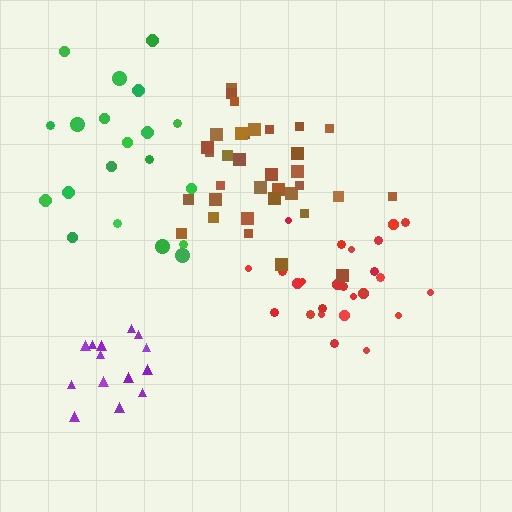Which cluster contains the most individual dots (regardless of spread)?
Brown (34).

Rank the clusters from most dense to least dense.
brown, red, purple, green.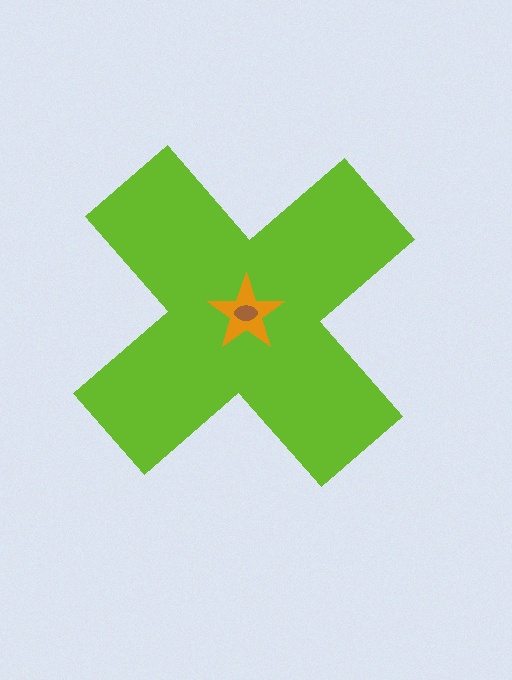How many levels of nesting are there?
3.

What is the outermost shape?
The lime cross.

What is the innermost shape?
The brown ellipse.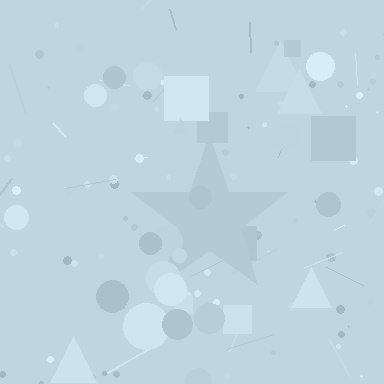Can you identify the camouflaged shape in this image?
The camouflaged shape is a star.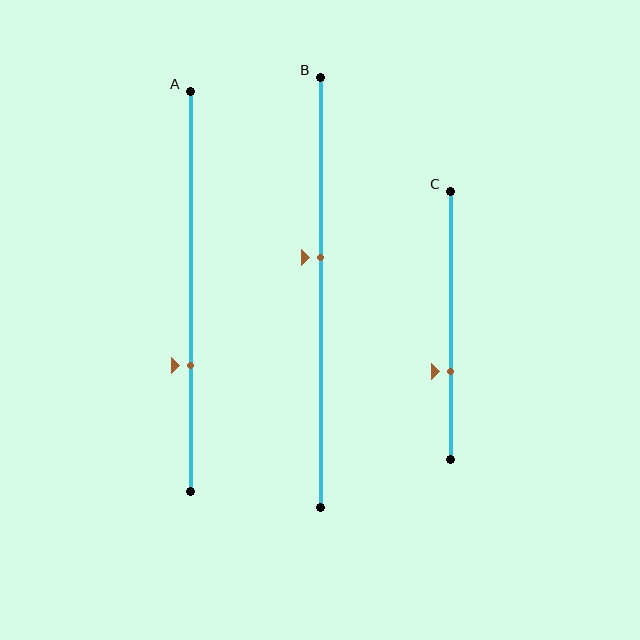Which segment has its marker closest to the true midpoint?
Segment B has its marker closest to the true midpoint.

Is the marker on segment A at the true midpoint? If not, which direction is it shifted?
No, the marker on segment A is shifted downward by about 19% of the segment length.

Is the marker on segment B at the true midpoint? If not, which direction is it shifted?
No, the marker on segment B is shifted upward by about 8% of the segment length.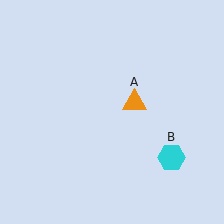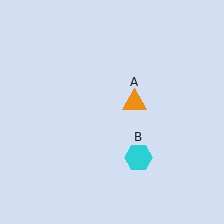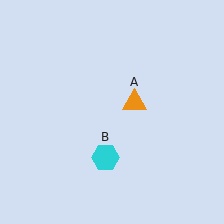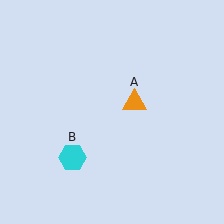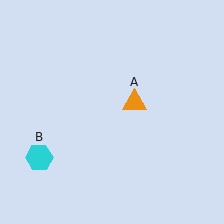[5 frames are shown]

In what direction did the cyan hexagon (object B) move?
The cyan hexagon (object B) moved left.